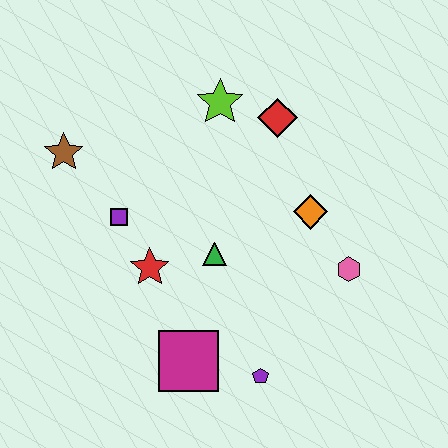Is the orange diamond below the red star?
No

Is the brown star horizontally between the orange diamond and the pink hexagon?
No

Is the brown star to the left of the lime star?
Yes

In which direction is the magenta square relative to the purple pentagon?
The magenta square is to the left of the purple pentagon.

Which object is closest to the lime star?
The red diamond is closest to the lime star.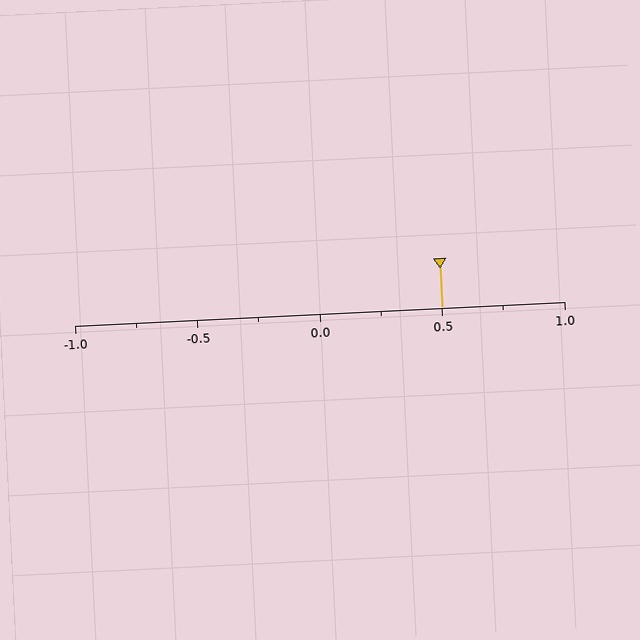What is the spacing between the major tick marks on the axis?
The major ticks are spaced 0.5 apart.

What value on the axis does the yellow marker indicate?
The marker indicates approximately 0.5.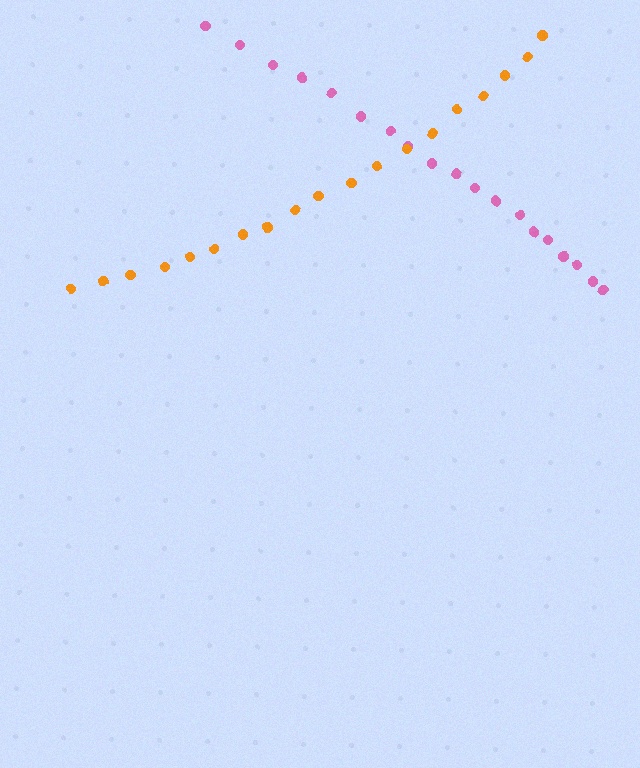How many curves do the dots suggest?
There are 2 distinct paths.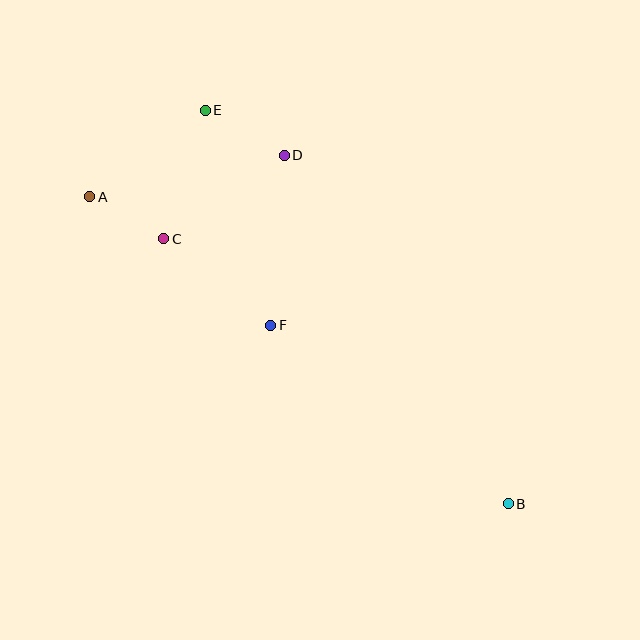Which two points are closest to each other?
Points A and C are closest to each other.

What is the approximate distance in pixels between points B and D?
The distance between B and D is approximately 414 pixels.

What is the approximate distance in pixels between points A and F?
The distance between A and F is approximately 222 pixels.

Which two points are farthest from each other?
Points A and B are farthest from each other.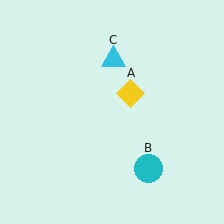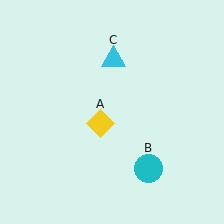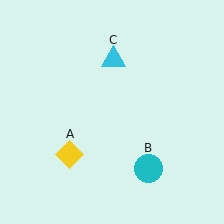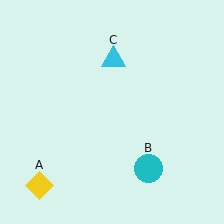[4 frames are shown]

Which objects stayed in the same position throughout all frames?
Cyan circle (object B) and cyan triangle (object C) remained stationary.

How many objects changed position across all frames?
1 object changed position: yellow diamond (object A).